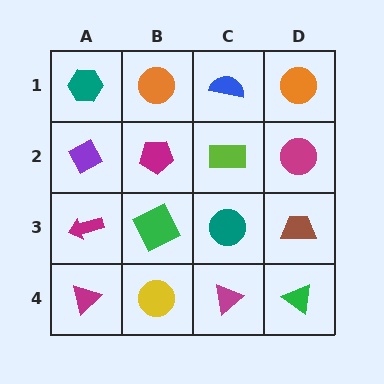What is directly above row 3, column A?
A purple diamond.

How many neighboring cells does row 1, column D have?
2.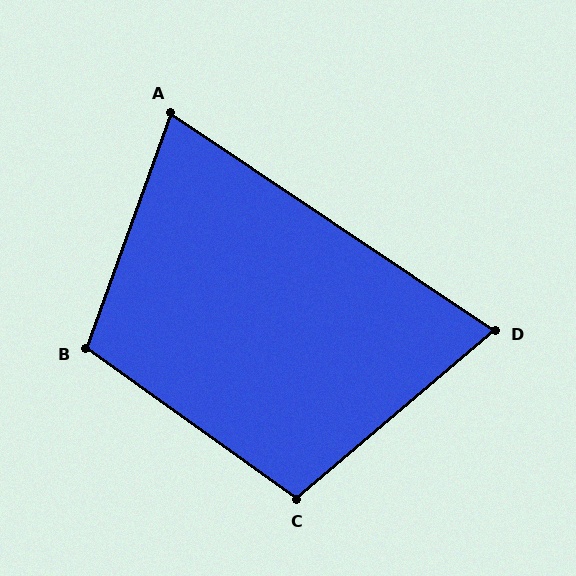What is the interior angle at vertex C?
Approximately 104 degrees (obtuse).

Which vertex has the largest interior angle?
B, at approximately 106 degrees.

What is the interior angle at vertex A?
Approximately 76 degrees (acute).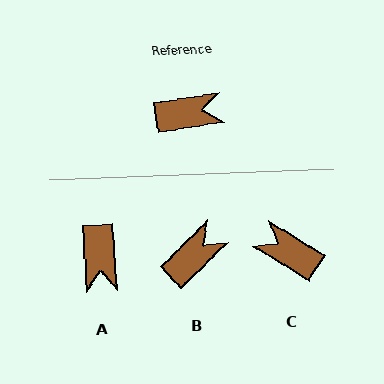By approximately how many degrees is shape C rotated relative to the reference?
Approximately 139 degrees counter-clockwise.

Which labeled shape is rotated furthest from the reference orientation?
C, about 139 degrees away.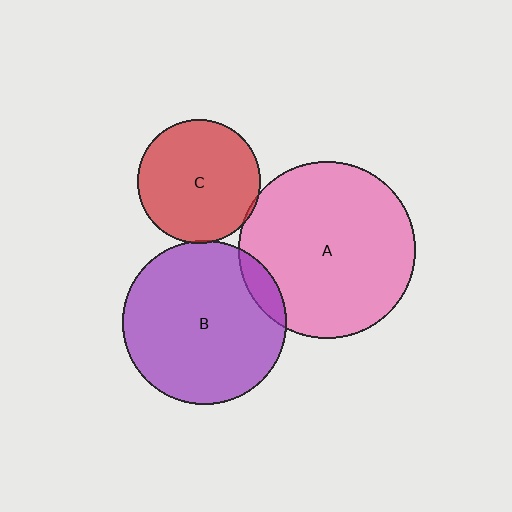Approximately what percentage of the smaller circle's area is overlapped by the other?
Approximately 5%.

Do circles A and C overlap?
Yes.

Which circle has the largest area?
Circle A (pink).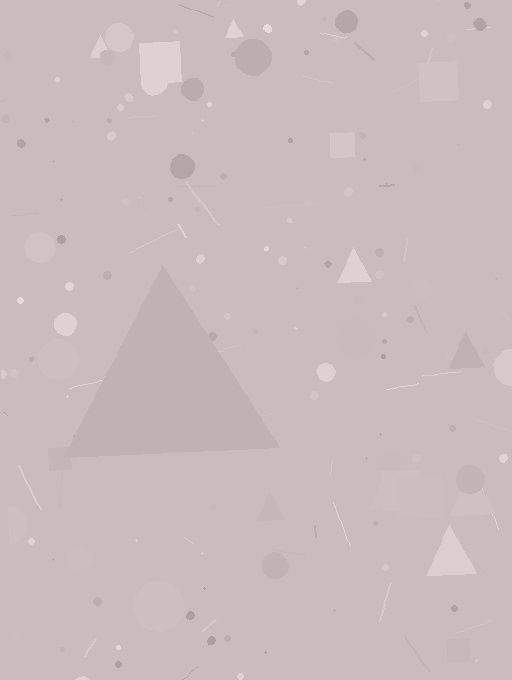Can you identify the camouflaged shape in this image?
The camouflaged shape is a triangle.